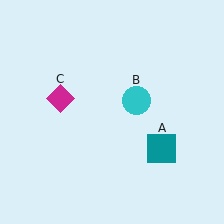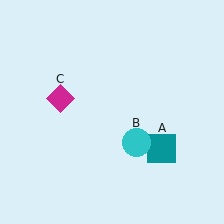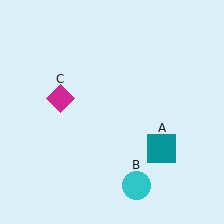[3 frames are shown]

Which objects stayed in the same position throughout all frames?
Teal square (object A) and magenta diamond (object C) remained stationary.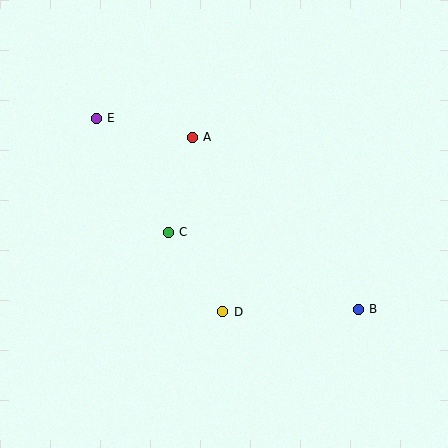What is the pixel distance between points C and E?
The distance between C and E is 135 pixels.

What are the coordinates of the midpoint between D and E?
The midpoint between D and E is at (159, 215).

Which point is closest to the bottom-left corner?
Point D is closest to the bottom-left corner.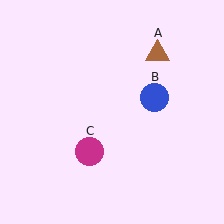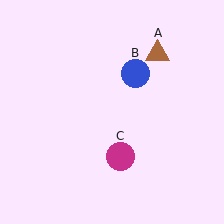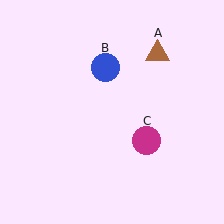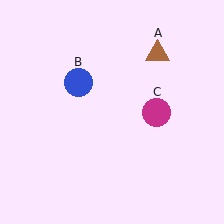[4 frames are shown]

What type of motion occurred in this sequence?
The blue circle (object B), magenta circle (object C) rotated counterclockwise around the center of the scene.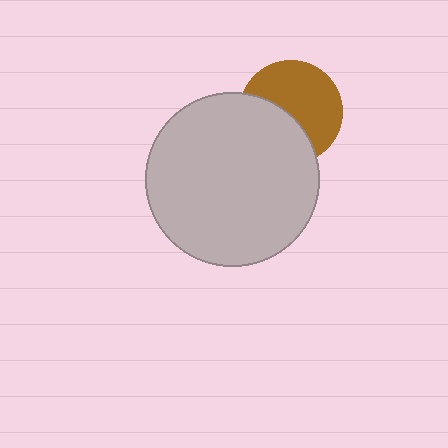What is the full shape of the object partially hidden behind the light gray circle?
The partially hidden object is a brown circle.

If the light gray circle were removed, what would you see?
You would see the complete brown circle.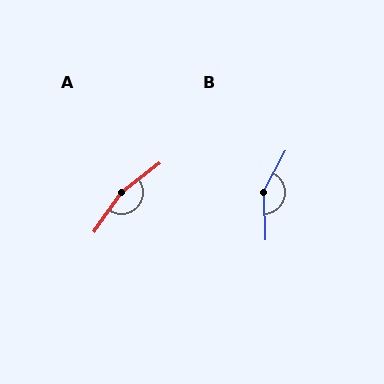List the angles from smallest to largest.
B (150°), A (162°).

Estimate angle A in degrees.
Approximately 162 degrees.